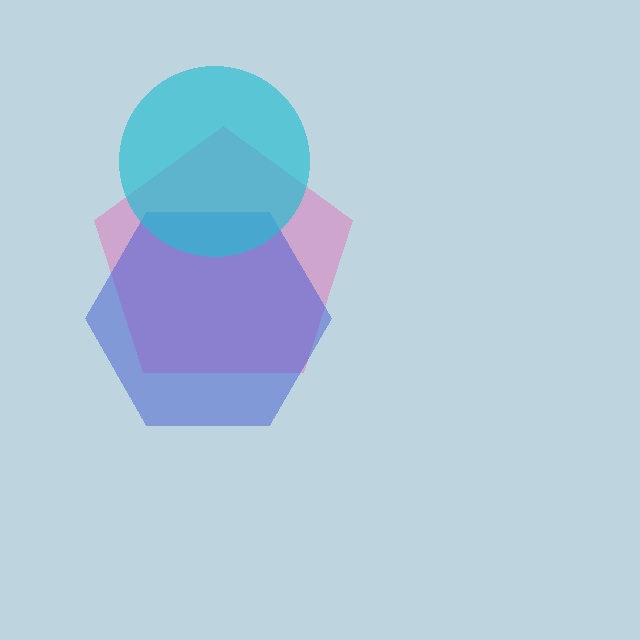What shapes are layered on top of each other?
The layered shapes are: a pink pentagon, a blue hexagon, a cyan circle.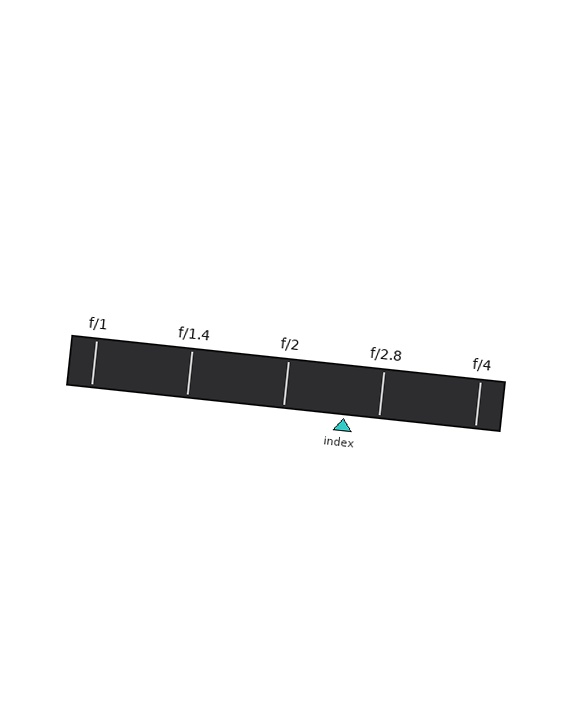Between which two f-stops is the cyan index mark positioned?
The index mark is between f/2 and f/2.8.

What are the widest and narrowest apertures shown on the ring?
The widest aperture shown is f/1 and the narrowest is f/4.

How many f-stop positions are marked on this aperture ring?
There are 5 f-stop positions marked.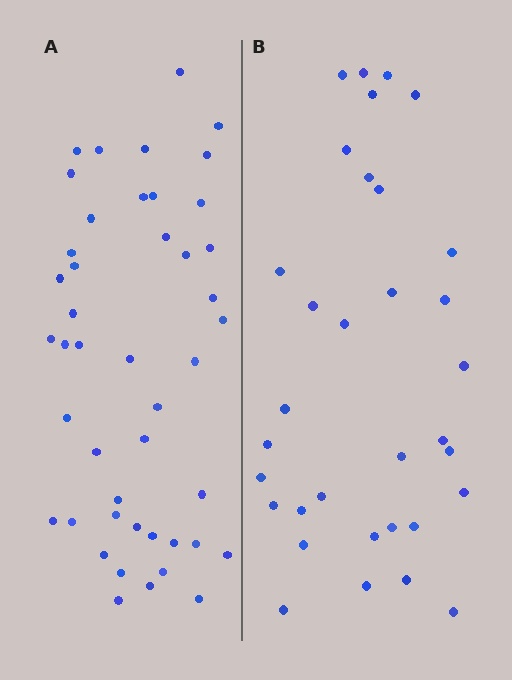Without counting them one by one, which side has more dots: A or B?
Region A (the left region) has more dots.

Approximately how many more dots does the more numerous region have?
Region A has roughly 12 or so more dots than region B.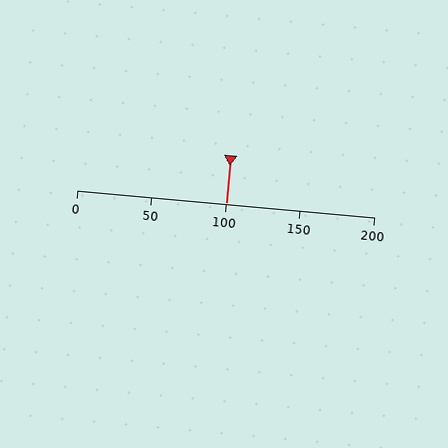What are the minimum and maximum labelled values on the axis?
The axis runs from 0 to 200.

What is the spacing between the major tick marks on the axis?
The major ticks are spaced 50 apart.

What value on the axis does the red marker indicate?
The marker indicates approximately 100.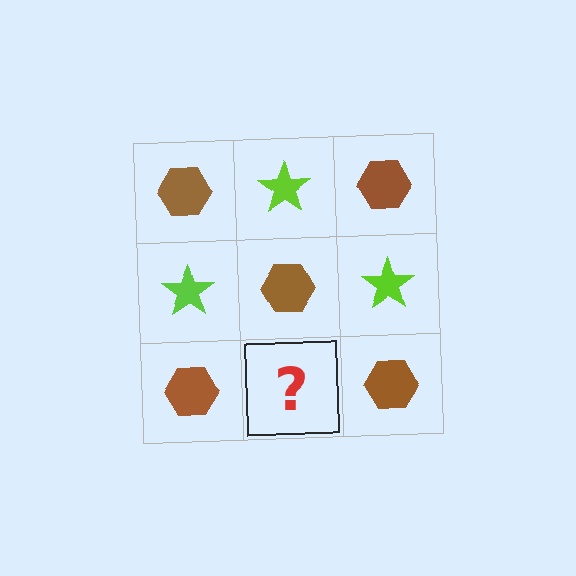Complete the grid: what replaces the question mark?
The question mark should be replaced with a lime star.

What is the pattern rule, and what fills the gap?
The rule is that it alternates brown hexagon and lime star in a checkerboard pattern. The gap should be filled with a lime star.